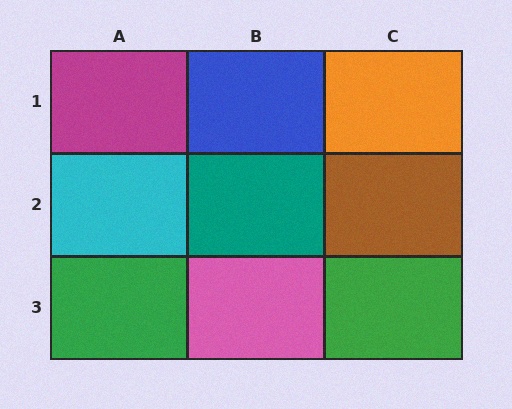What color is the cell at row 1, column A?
Magenta.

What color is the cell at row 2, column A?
Cyan.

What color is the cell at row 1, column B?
Blue.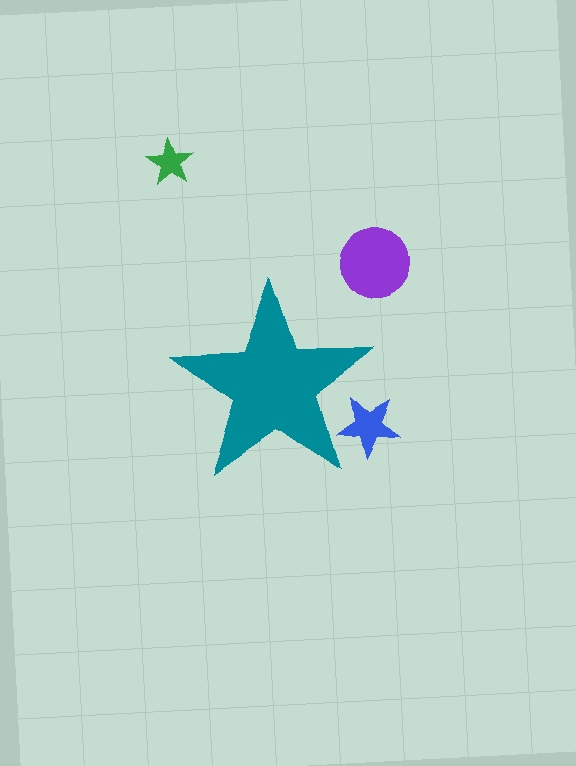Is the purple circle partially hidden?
No, the purple circle is fully visible.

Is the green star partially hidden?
No, the green star is fully visible.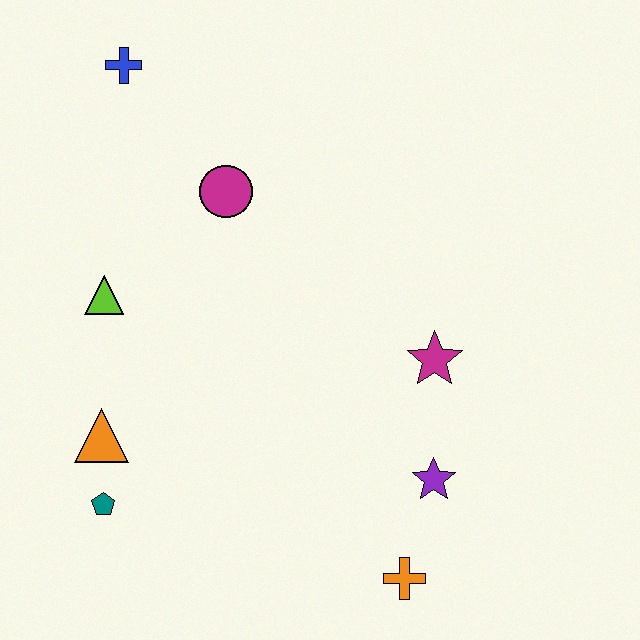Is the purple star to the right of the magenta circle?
Yes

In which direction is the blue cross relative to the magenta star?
The blue cross is to the left of the magenta star.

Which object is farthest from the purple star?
The blue cross is farthest from the purple star.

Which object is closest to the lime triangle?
The orange triangle is closest to the lime triangle.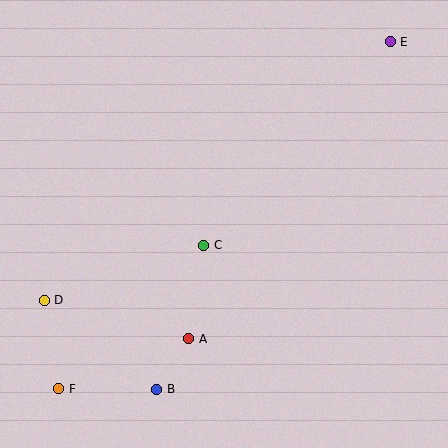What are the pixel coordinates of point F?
Point F is at (59, 389).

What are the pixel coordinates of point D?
Point D is at (44, 300).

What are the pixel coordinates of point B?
Point B is at (157, 389).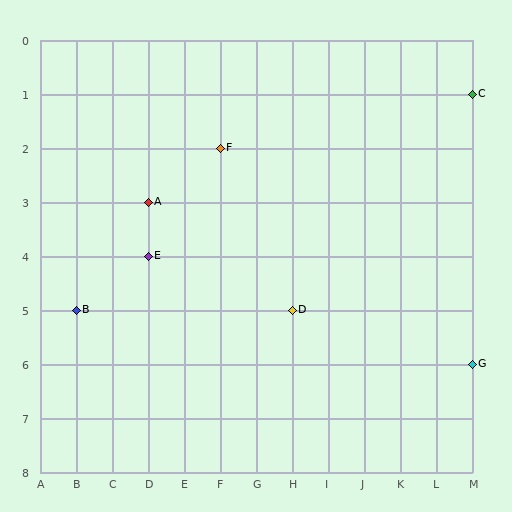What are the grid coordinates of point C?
Point C is at grid coordinates (M, 1).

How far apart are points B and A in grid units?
Points B and A are 2 columns and 2 rows apart (about 2.8 grid units diagonally).